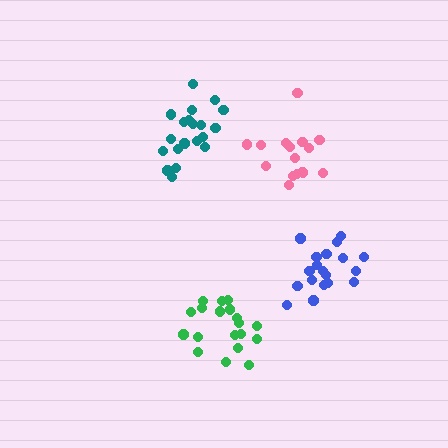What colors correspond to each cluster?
The clusters are colored: blue, teal, pink, green.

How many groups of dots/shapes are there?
There are 4 groups.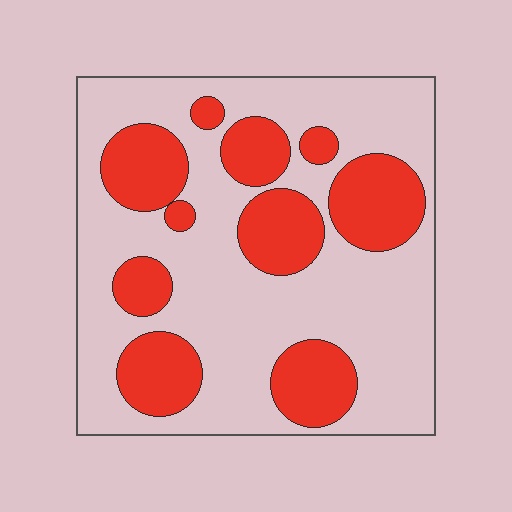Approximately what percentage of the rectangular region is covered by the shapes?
Approximately 30%.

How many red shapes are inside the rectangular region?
10.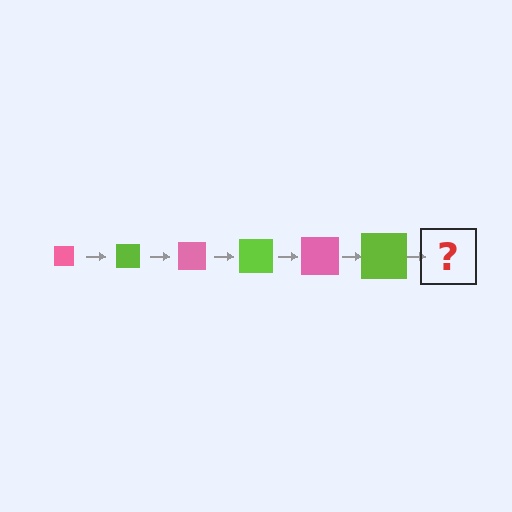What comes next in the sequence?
The next element should be a pink square, larger than the previous one.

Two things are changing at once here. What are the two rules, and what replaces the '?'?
The two rules are that the square grows larger each step and the color cycles through pink and lime. The '?' should be a pink square, larger than the previous one.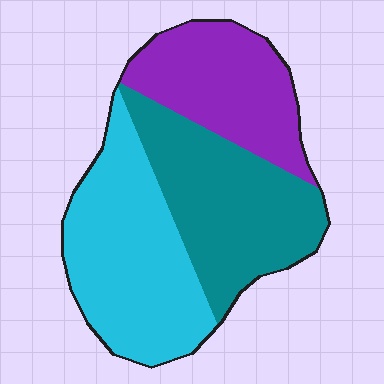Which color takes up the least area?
Purple, at roughly 25%.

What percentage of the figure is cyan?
Cyan takes up between a third and a half of the figure.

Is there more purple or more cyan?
Cyan.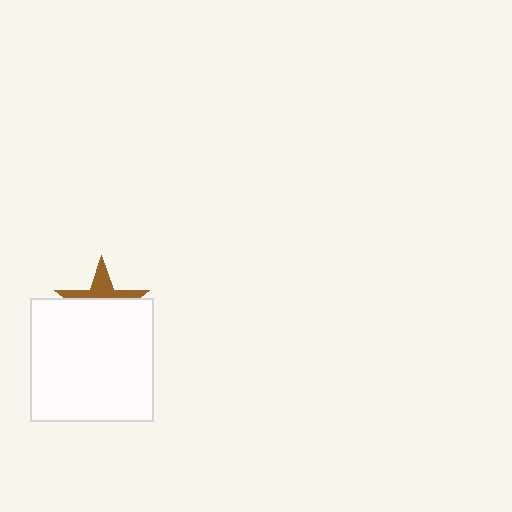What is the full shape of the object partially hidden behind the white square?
The partially hidden object is a brown star.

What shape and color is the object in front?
The object in front is a white square.